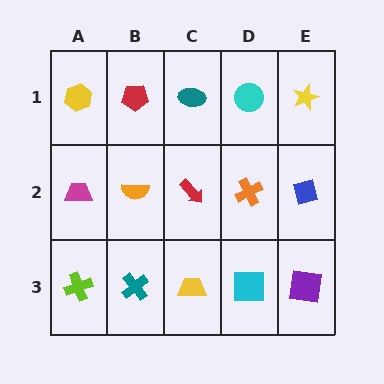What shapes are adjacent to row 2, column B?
A red pentagon (row 1, column B), a teal cross (row 3, column B), a magenta trapezoid (row 2, column A), a red arrow (row 2, column C).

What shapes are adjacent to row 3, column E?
A blue diamond (row 2, column E), a cyan square (row 3, column D).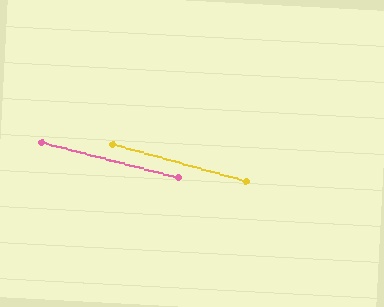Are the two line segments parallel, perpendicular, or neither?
Parallel — their directions differ by only 0.9°.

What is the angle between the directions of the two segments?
Approximately 1 degree.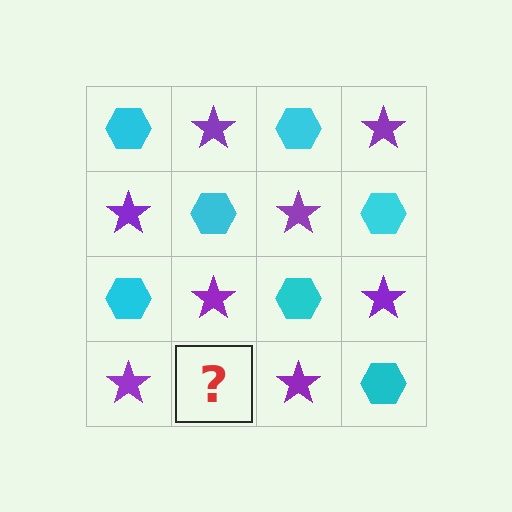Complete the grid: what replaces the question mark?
The question mark should be replaced with a cyan hexagon.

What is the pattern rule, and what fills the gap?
The rule is that it alternates cyan hexagon and purple star in a checkerboard pattern. The gap should be filled with a cyan hexagon.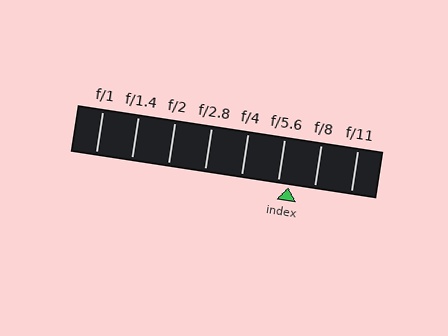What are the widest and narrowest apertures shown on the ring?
The widest aperture shown is f/1 and the narrowest is f/11.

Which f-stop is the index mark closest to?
The index mark is closest to f/5.6.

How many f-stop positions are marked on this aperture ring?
There are 8 f-stop positions marked.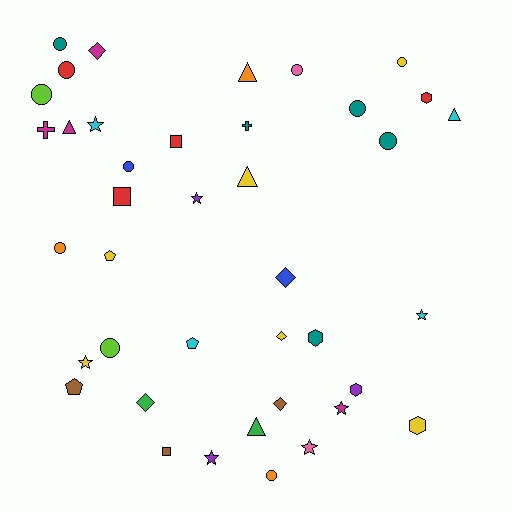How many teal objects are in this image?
There are 5 teal objects.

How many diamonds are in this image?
There are 5 diamonds.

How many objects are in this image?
There are 40 objects.